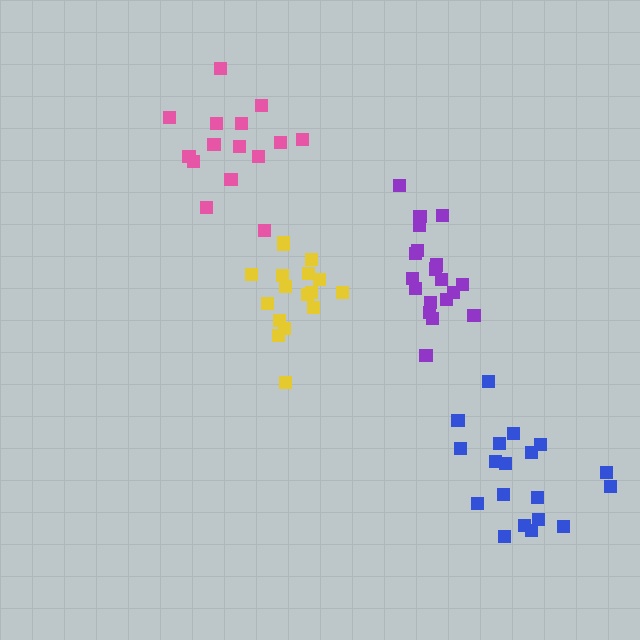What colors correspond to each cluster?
The clusters are colored: yellow, pink, blue, purple.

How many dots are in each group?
Group 1: 17 dots, Group 2: 15 dots, Group 3: 19 dots, Group 4: 19 dots (70 total).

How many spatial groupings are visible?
There are 4 spatial groupings.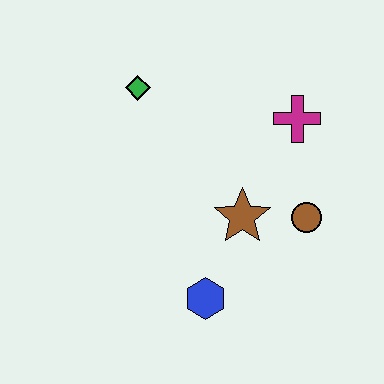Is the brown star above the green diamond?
No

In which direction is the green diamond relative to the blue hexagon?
The green diamond is above the blue hexagon.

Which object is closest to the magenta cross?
The brown circle is closest to the magenta cross.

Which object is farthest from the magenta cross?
The blue hexagon is farthest from the magenta cross.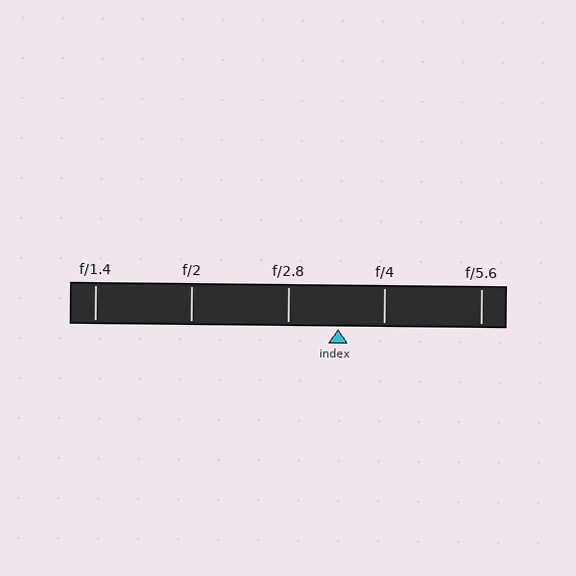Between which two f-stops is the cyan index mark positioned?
The index mark is between f/2.8 and f/4.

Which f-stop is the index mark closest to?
The index mark is closest to f/4.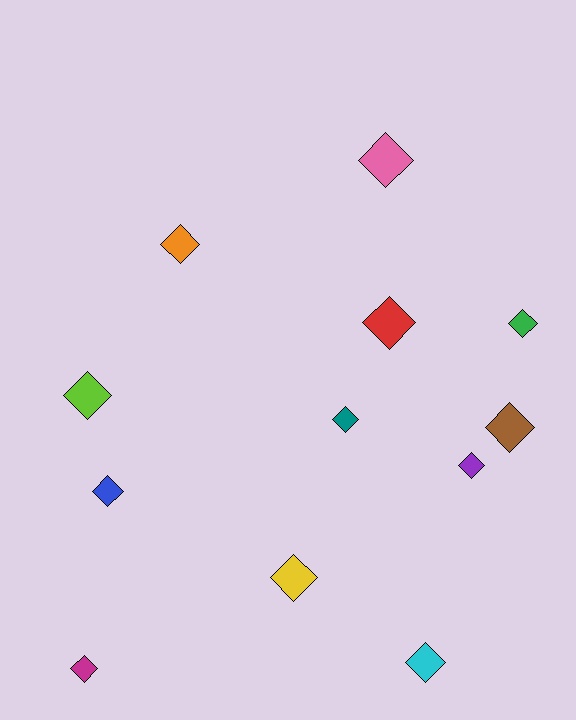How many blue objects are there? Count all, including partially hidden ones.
There is 1 blue object.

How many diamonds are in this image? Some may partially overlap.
There are 12 diamonds.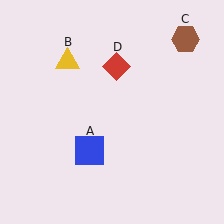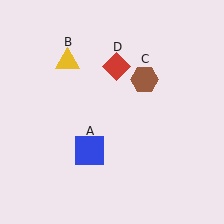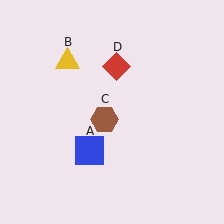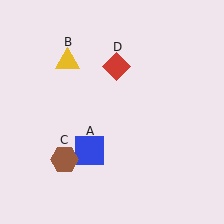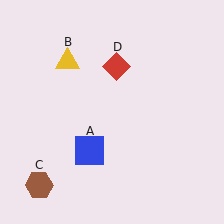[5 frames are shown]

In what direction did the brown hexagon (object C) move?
The brown hexagon (object C) moved down and to the left.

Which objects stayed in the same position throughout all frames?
Blue square (object A) and yellow triangle (object B) and red diamond (object D) remained stationary.